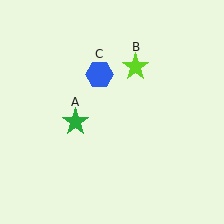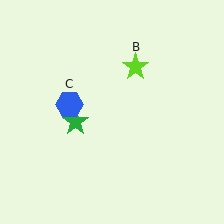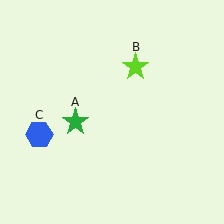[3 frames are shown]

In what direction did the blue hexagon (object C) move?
The blue hexagon (object C) moved down and to the left.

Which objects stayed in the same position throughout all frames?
Green star (object A) and lime star (object B) remained stationary.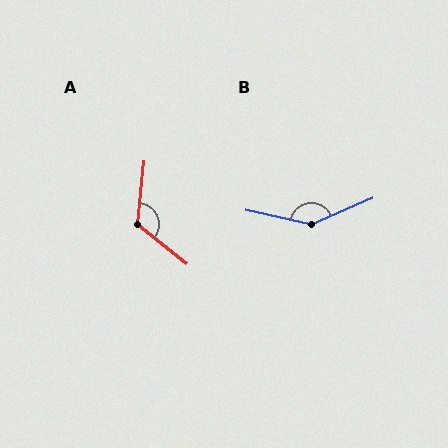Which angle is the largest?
B, at approximately 144 degrees.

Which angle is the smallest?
A, at approximately 122 degrees.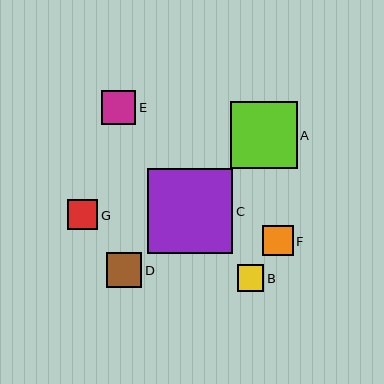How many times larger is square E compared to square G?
Square E is approximately 1.1 times the size of square G.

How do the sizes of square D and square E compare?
Square D and square E are approximately the same size.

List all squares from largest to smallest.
From largest to smallest: C, A, D, E, F, G, B.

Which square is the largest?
Square C is the largest with a size of approximately 85 pixels.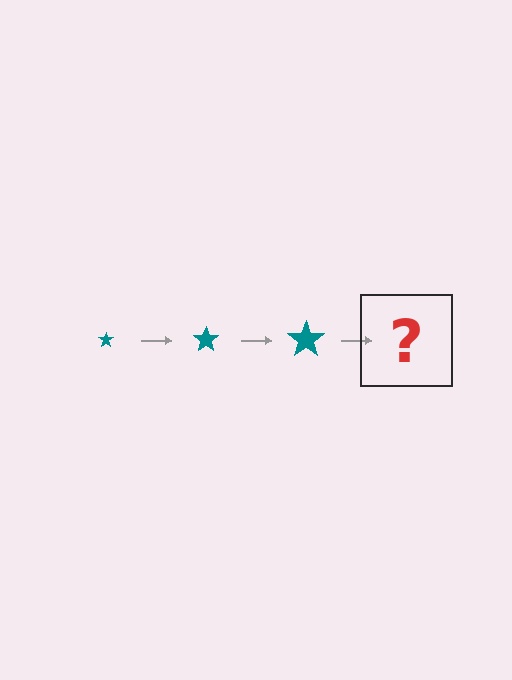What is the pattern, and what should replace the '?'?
The pattern is that the star gets progressively larger each step. The '?' should be a teal star, larger than the previous one.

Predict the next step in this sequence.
The next step is a teal star, larger than the previous one.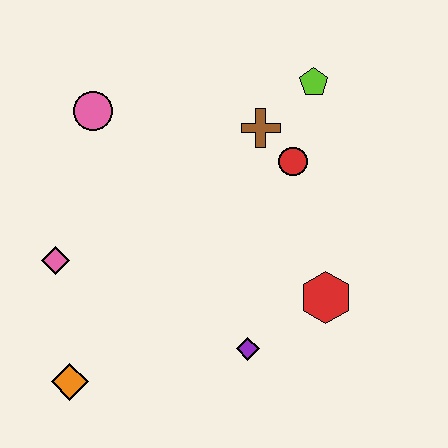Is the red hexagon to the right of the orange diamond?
Yes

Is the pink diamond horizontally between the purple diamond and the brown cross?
No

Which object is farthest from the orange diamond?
The lime pentagon is farthest from the orange diamond.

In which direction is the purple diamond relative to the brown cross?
The purple diamond is below the brown cross.